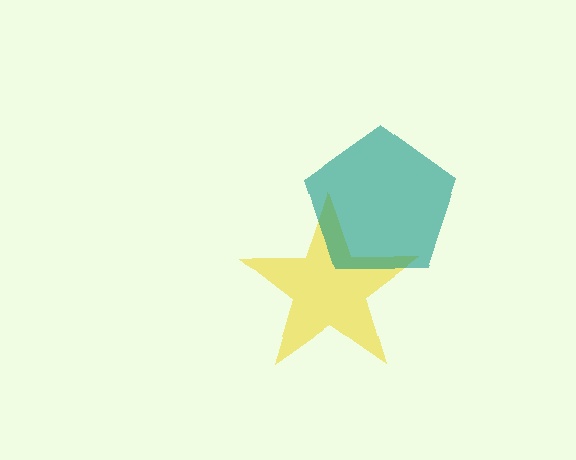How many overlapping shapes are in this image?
There are 2 overlapping shapes in the image.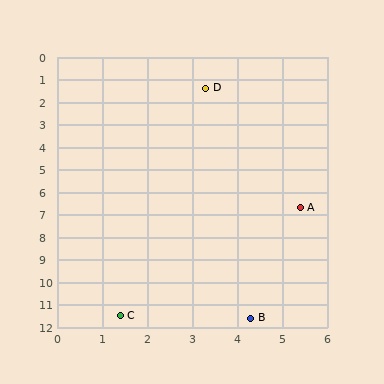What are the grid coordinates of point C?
Point C is at approximately (1.4, 11.5).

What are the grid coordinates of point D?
Point D is at approximately (3.3, 1.4).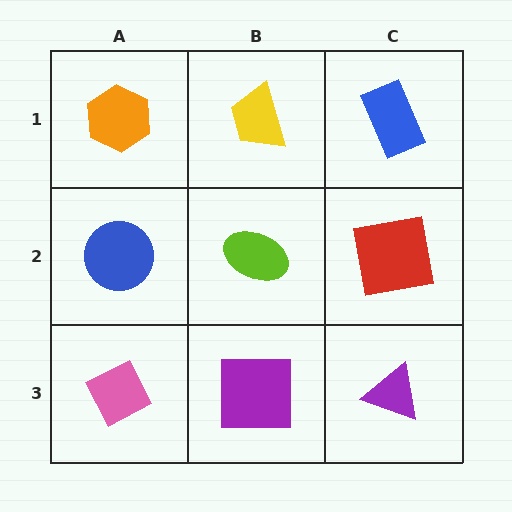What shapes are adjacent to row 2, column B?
A yellow trapezoid (row 1, column B), a purple square (row 3, column B), a blue circle (row 2, column A), a red square (row 2, column C).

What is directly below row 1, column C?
A red square.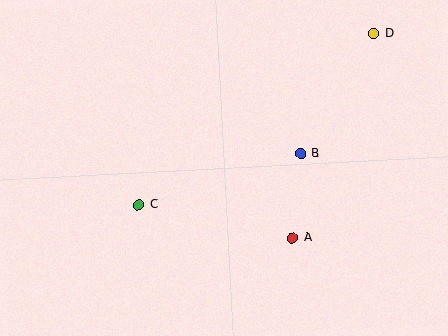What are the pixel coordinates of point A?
Point A is at (292, 238).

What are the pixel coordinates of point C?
Point C is at (139, 205).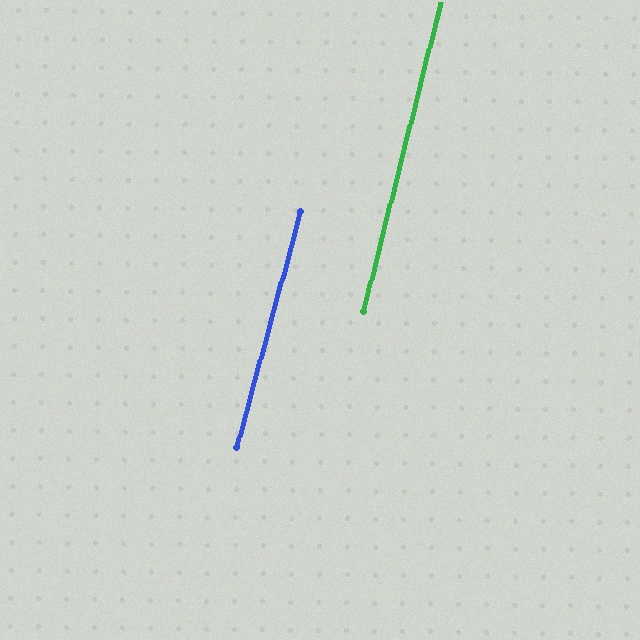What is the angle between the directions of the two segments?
Approximately 1 degree.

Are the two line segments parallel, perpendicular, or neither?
Parallel — their directions differ by only 1.2°.